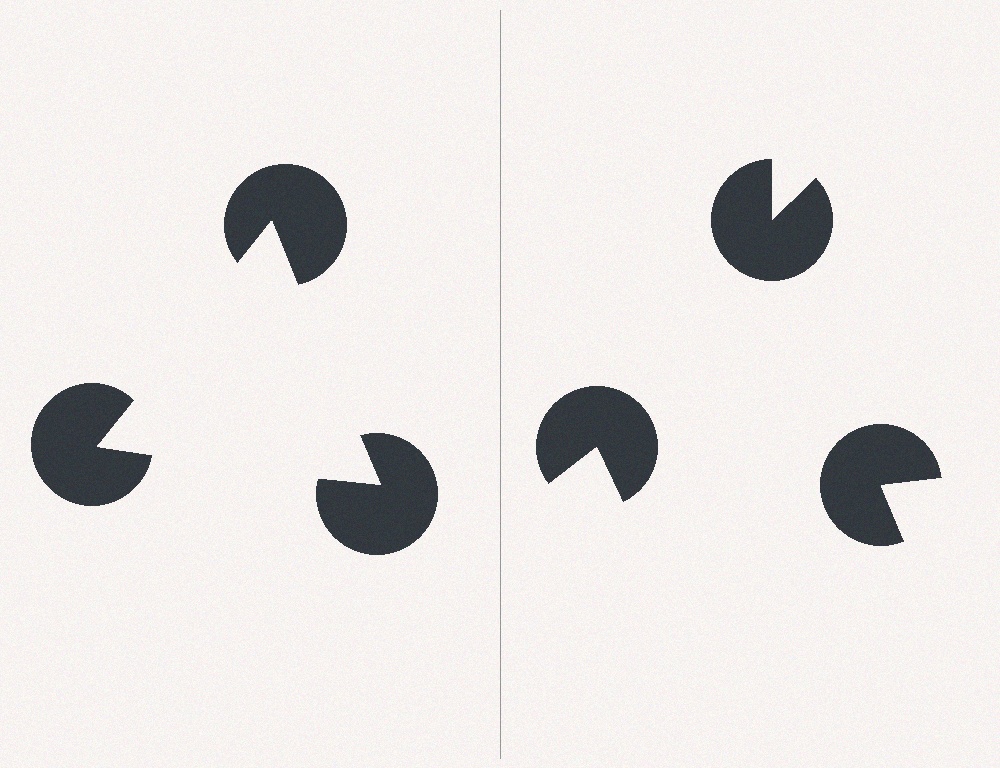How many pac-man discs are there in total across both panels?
6 — 3 on each side.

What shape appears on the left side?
An illusory triangle.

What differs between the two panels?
The pac-man discs are positioned identically on both sides; only the wedge orientations differ. On the left they align to a triangle; on the right they are misaligned.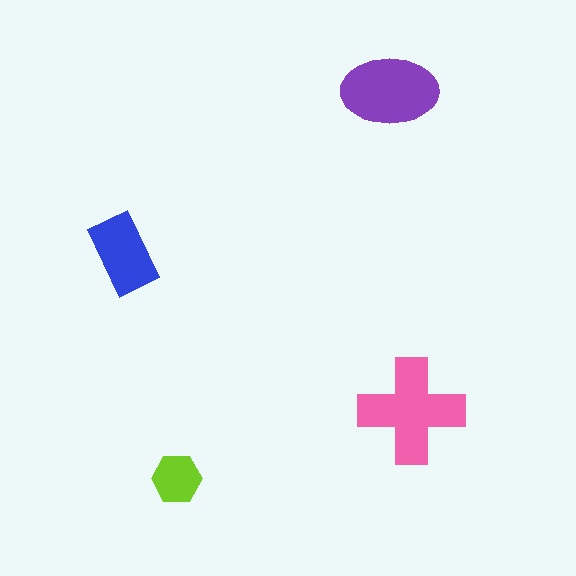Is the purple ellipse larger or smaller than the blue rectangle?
Larger.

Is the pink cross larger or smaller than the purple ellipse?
Larger.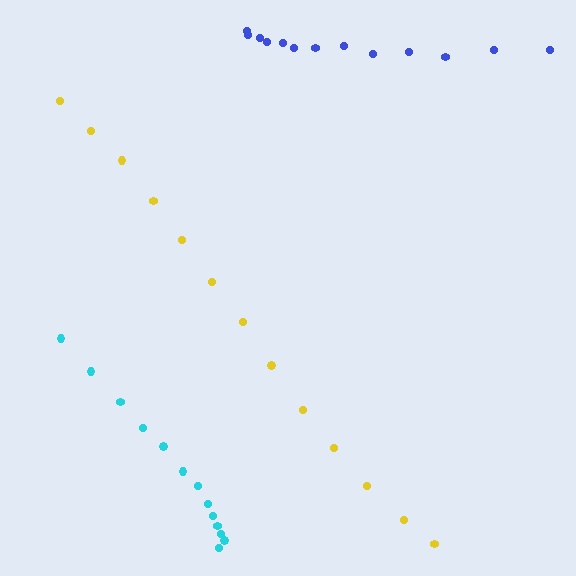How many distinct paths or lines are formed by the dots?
There are 3 distinct paths.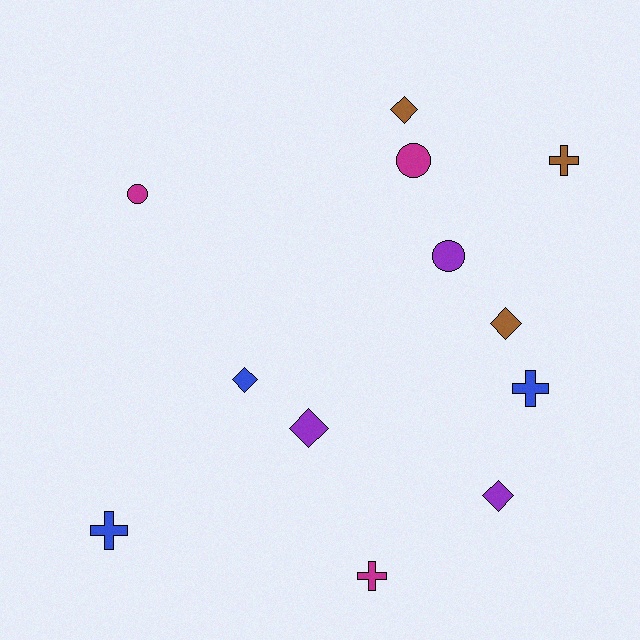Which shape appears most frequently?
Diamond, with 5 objects.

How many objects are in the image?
There are 12 objects.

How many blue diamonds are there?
There is 1 blue diamond.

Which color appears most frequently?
Brown, with 3 objects.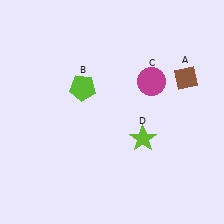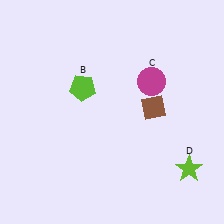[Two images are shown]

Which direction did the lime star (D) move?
The lime star (D) moved right.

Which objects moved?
The objects that moved are: the brown diamond (A), the lime star (D).